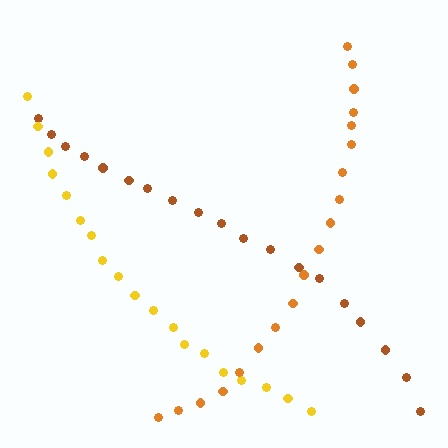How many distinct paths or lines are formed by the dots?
There are 3 distinct paths.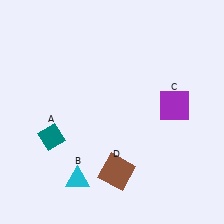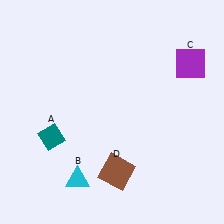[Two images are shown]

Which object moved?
The purple square (C) moved up.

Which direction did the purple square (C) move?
The purple square (C) moved up.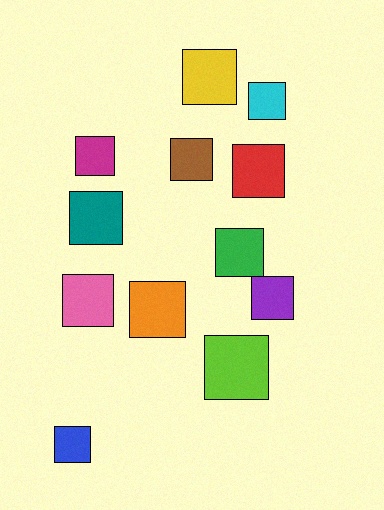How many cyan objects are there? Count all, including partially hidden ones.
There is 1 cyan object.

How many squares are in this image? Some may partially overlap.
There are 12 squares.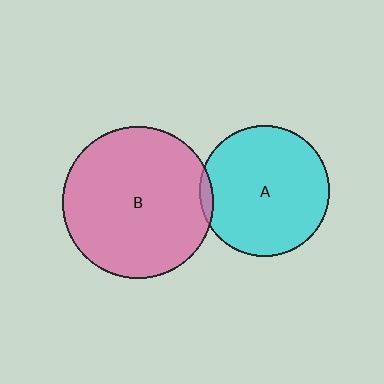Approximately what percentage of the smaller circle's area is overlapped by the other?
Approximately 5%.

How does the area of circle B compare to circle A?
Approximately 1.4 times.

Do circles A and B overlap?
Yes.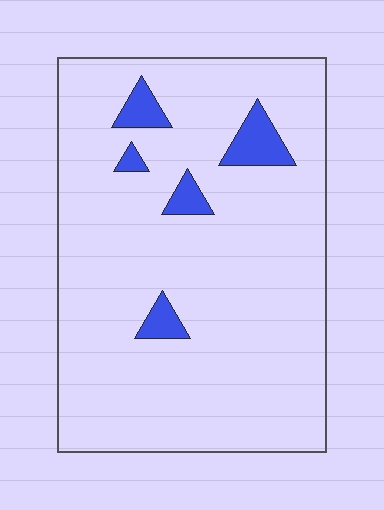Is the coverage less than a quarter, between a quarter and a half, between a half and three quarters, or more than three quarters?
Less than a quarter.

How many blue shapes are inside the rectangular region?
5.